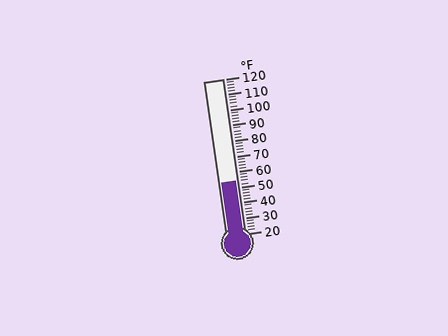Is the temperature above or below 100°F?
The temperature is below 100°F.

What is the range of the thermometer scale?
The thermometer scale ranges from 20°F to 120°F.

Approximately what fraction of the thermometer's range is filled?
The thermometer is filled to approximately 35% of its range.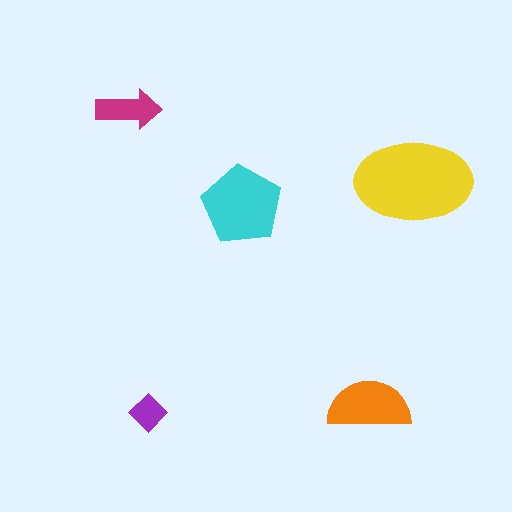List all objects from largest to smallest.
The yellow ellipse, the cyan pentagon, the orange semicircle, the magenta arrow, the purple diamond.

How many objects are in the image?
There are 5 objects in the image.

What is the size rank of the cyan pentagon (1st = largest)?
2nd.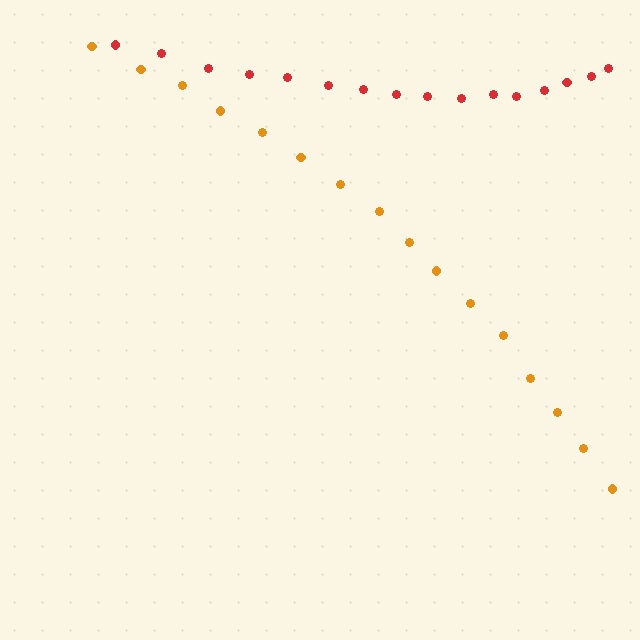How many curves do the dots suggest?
There are 2 distinct paths.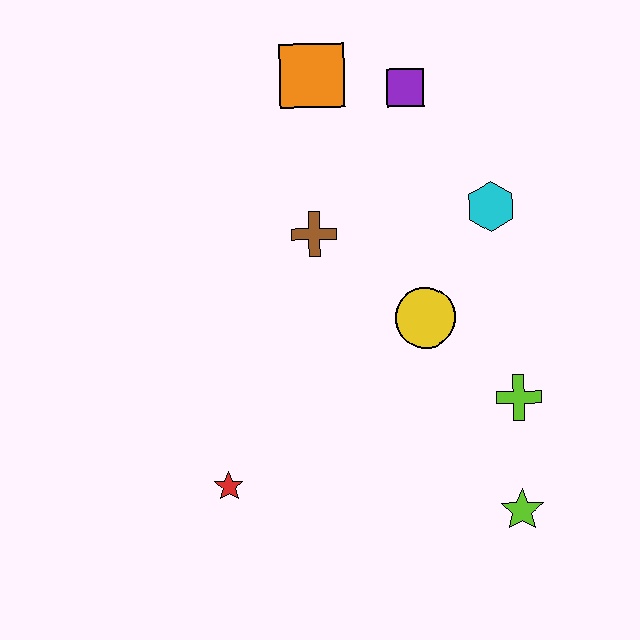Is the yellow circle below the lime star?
No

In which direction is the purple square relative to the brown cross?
The purple square is above the brown cross.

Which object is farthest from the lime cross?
The orange square is farthest from the lime cross.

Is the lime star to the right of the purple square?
Yes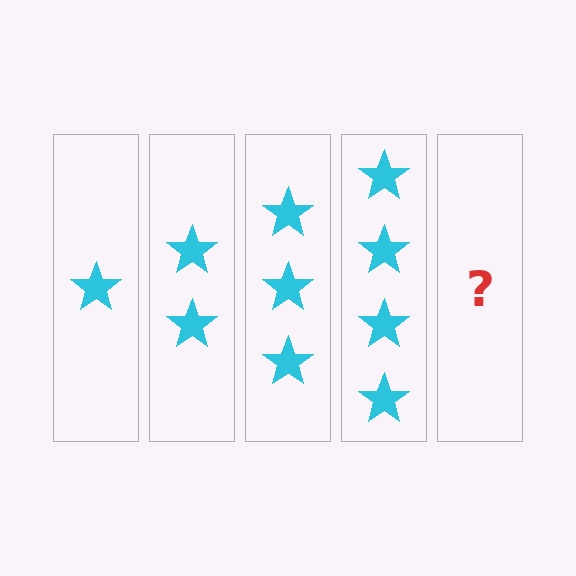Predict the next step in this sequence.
The next step is 5 stars.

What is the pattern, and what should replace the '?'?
The pattern is that each step adds one more star. The '?' should be 5 stars.